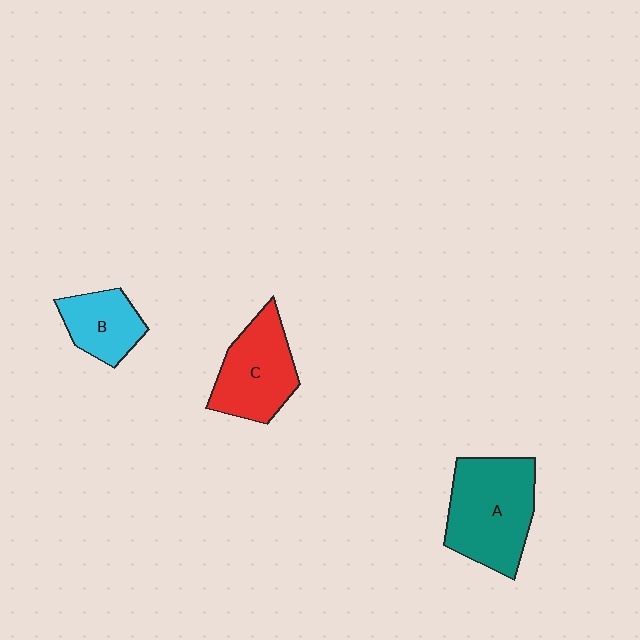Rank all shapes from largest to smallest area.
From largest to smallest: A (teal), C (red), B (cyan).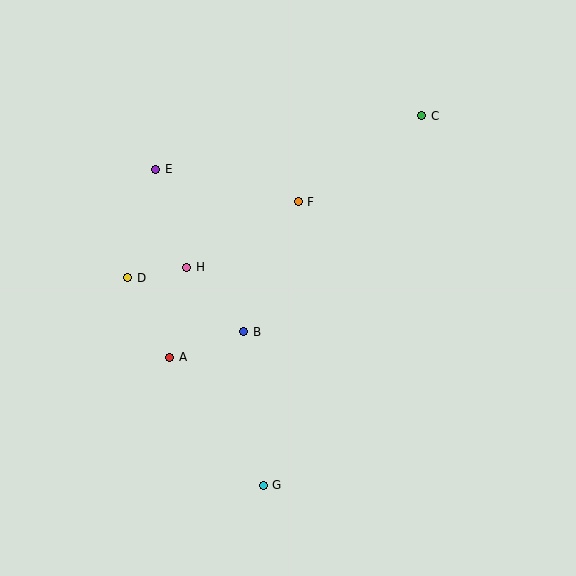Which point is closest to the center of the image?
Point B at (244, 332) is closest to the center.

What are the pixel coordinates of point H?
Point H is at (187, 267).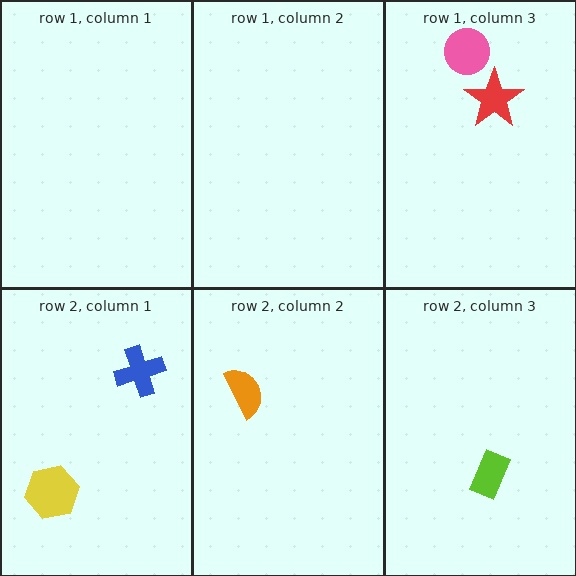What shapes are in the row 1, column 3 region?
The pink circle, the red star.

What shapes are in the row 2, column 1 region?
The yellow hexagon, the blue cross.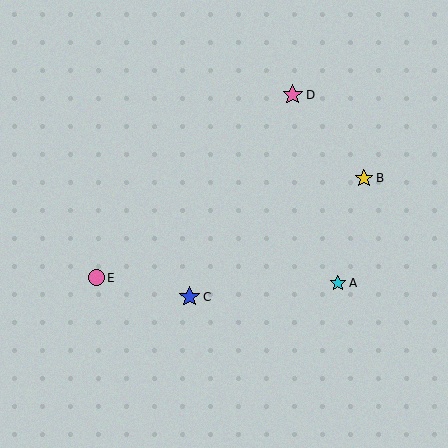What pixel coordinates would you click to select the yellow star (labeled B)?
Click at (364, 178) to select the yellow star B.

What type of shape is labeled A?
Shape A is a cyan star.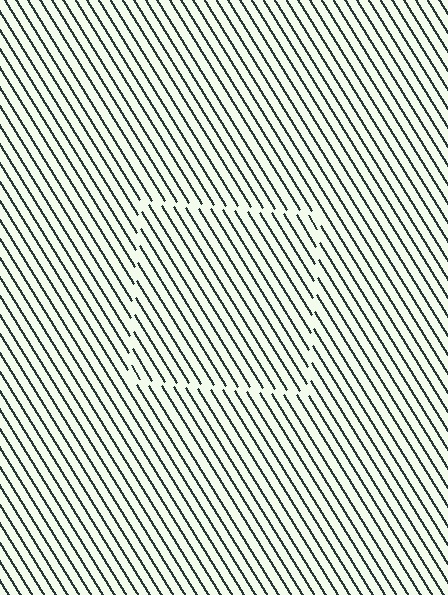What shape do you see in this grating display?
An illusory square. The interior of the shape contains the same grating, shifted by half a period — the contour is defined by the phase discontinuity where line-ends from the inner and outer gratings abut.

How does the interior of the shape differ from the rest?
The interior of the shape contains the same grating, shifted by half a period — the contour is defined by the phase discontinuity where line-ends from the inner and outer gratings abut.